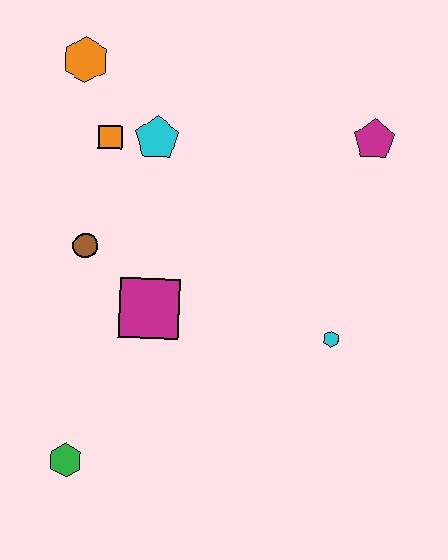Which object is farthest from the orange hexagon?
The green hexagon is farthest from the orange hexagon.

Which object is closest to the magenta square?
The brown circle is closest to the magenta square.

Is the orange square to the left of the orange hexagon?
No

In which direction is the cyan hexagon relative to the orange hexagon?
The cyan hexagon is below the orange hexagon.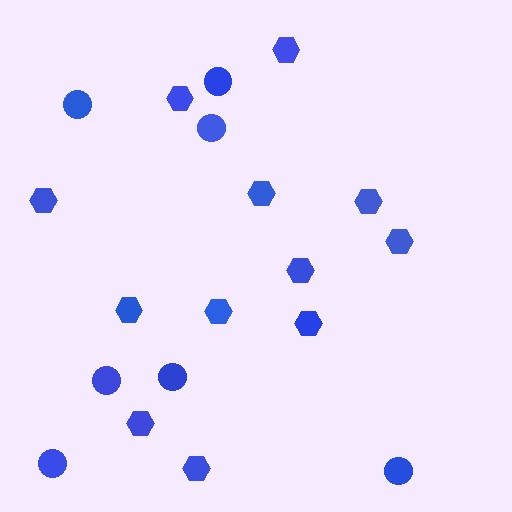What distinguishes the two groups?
There are 2 groups: one group of hexagons (12) and one group of circles (7).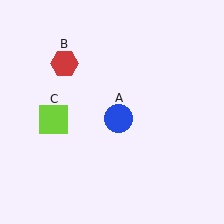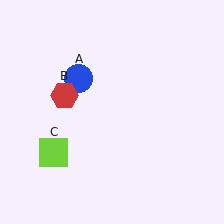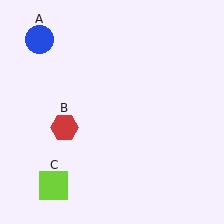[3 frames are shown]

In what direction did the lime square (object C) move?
The lime square (object C) moved down.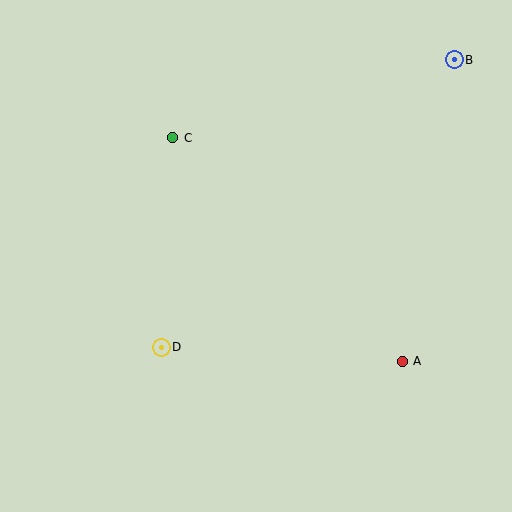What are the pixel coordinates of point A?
Point A is at (402, 361).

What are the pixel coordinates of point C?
Point C is at (173, 138).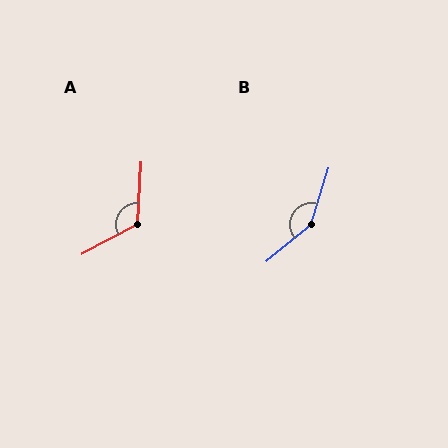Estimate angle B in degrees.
Approximately 147 degrees.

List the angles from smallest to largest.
A (121°), B (147°).